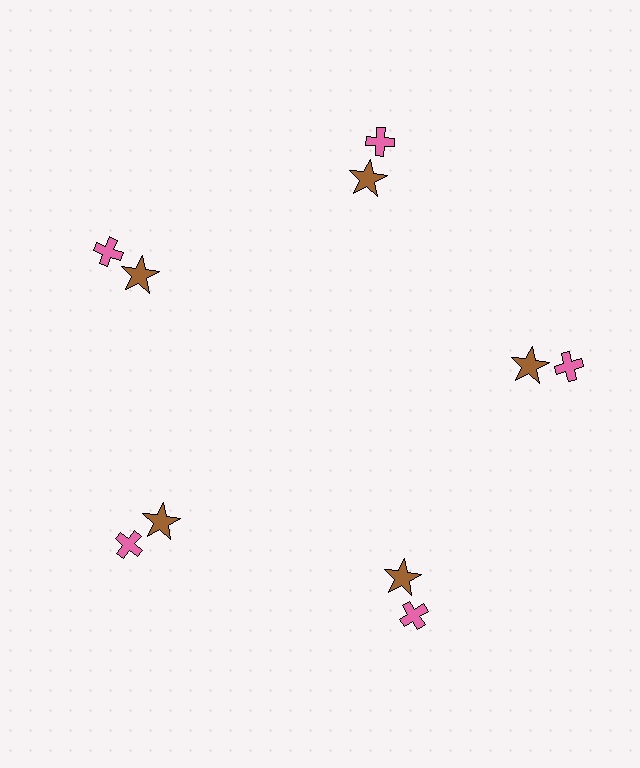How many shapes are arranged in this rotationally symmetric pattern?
There are 10 shapes, arranged in 5 groups of 2.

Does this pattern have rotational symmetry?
Yes, this pattern has 5-fold rotational symmetry. It looks the same after rotating 72 degrees around the center.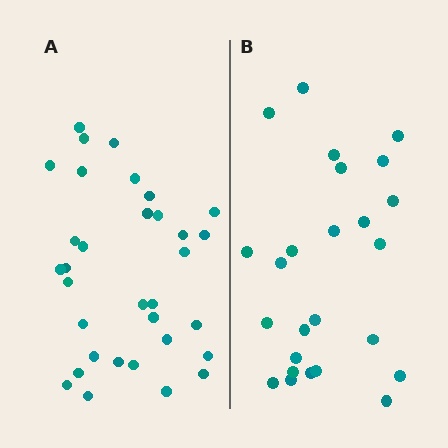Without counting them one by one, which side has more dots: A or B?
Region A (the left region) has more dots.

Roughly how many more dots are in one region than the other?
Region A has roughly 8 or so more dots than region B.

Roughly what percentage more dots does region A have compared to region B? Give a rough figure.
About 30% more.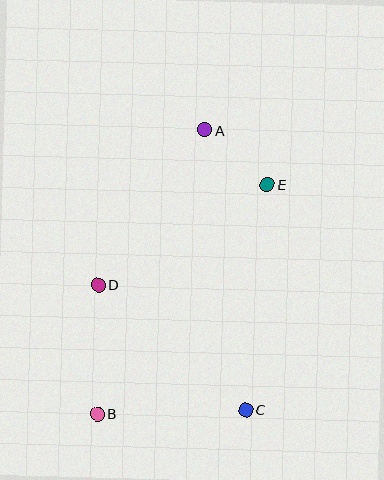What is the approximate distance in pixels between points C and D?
The distance between C and D is approximately 194 pixels.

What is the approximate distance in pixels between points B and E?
The distance between B and E is approximately 285 pixels.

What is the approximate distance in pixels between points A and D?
The distance between A and D is approximately 188 pixels.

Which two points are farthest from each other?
Points A and B are farthest from each other.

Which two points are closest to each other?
Points A and E are closest to each other.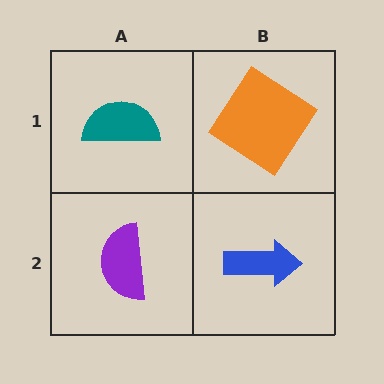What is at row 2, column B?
A blue arrow.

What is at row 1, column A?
A teal semicircle.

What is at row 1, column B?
An orange diamond.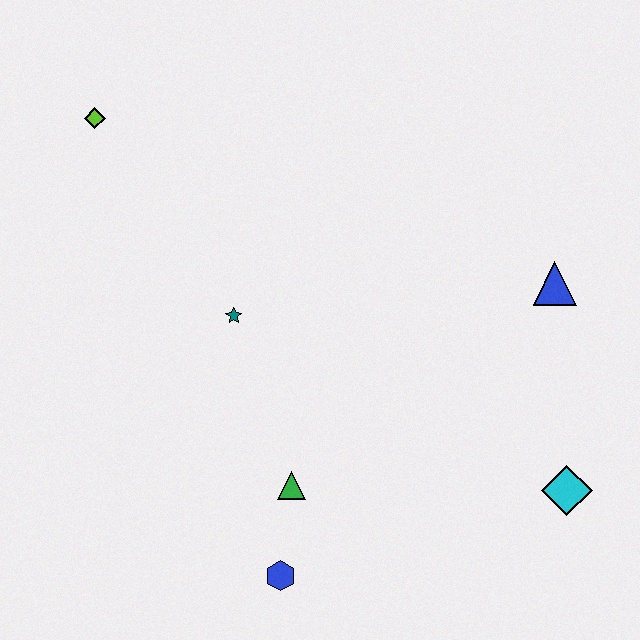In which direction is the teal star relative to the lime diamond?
The teal star is below the lime diamond.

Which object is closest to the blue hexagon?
The green triangle is closest to the blue hexagon.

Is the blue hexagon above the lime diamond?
No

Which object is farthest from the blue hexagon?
The lime diamond is farthest from the blue hexagon.